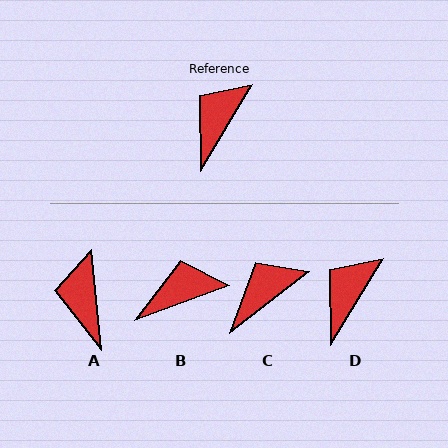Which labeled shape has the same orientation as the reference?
D.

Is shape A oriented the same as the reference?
No, it is off by about 37 degrees.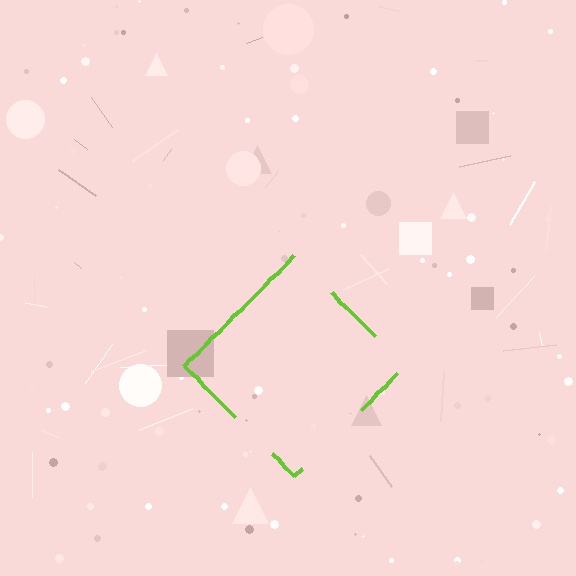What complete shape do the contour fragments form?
The contour fragments form a diamond.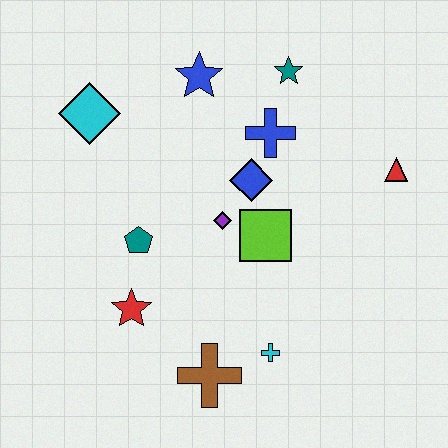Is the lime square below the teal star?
Yes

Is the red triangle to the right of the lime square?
Yes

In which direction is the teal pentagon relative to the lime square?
The teal pentagon is to the left of the lime square.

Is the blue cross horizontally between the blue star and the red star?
No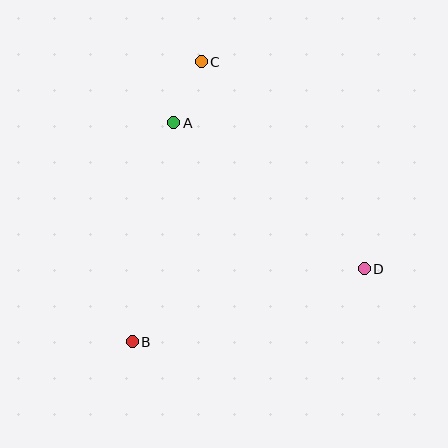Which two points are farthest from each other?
Points B and C are farthest from each other.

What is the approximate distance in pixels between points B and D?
The distance between B and D is approximately 243 pixels.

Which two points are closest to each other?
Points A and C are closest to each other.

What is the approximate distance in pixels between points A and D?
The distance between A and D is approximately 240 pixels.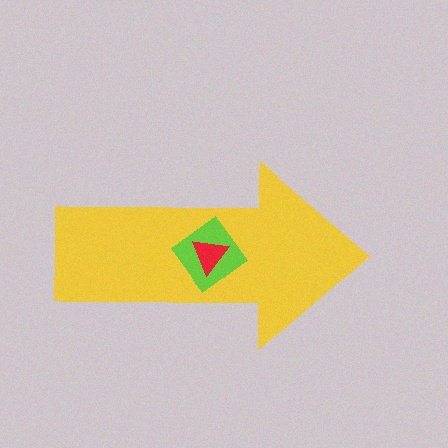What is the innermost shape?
The red triangle.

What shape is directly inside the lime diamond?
The red triangle.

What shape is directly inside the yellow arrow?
The lime diamond.